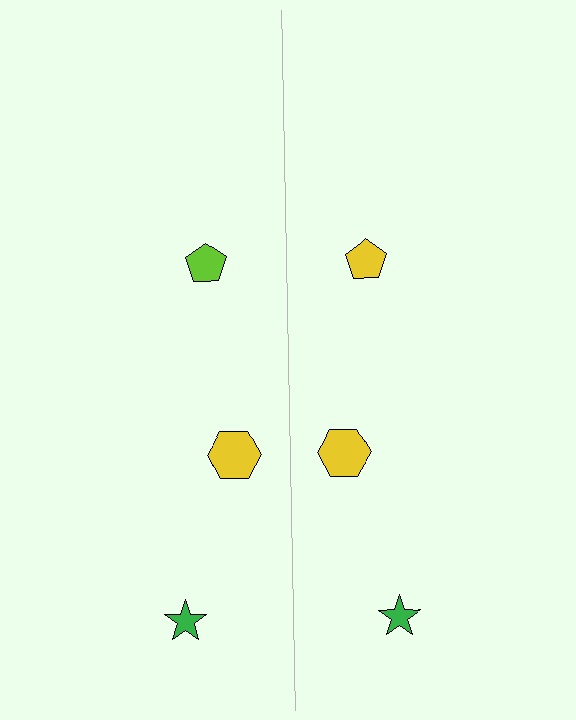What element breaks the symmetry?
The yellow pentagon on the right side breaks the symmetry — its mirror counterpart is lime.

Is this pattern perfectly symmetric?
No, the pattern is not perfectly symmetric. The yellow pentagon on the right side breaks the symmetry — its mirror counterpart is lime.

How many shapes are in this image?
There are 6 shapes in this image.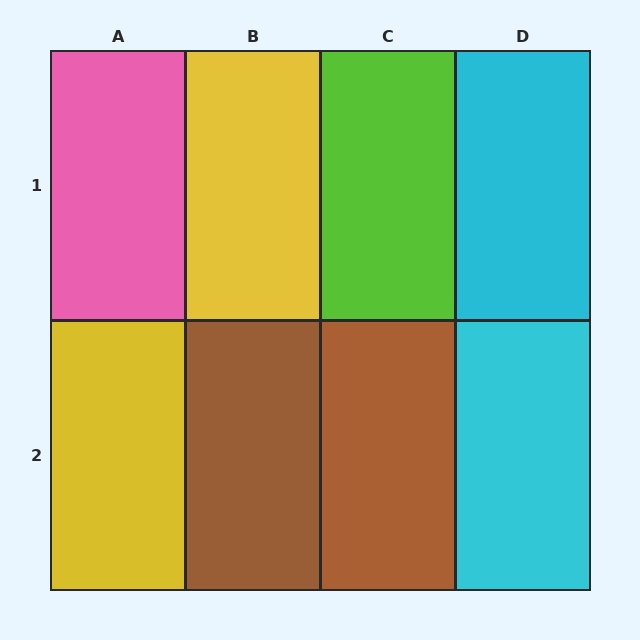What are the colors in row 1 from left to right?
Pink, yellow, lime, cyan.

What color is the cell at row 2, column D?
Cyan.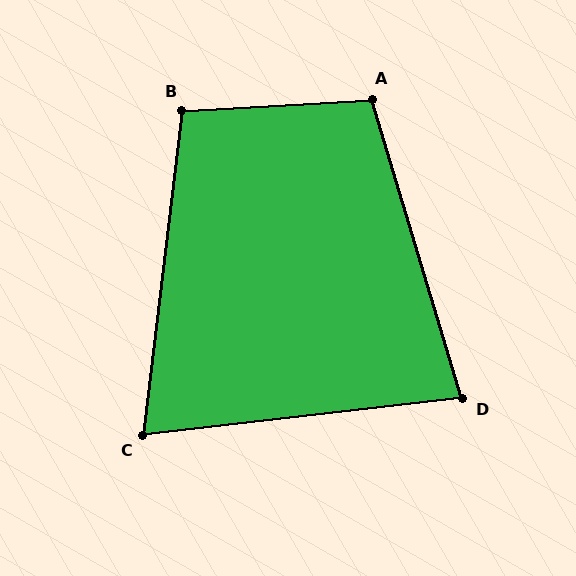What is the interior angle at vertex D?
Approximately 80 degrees (acute).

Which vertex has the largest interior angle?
A, at approximately 103 degrees.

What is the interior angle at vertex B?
Approximately 100 degrees (obtuse).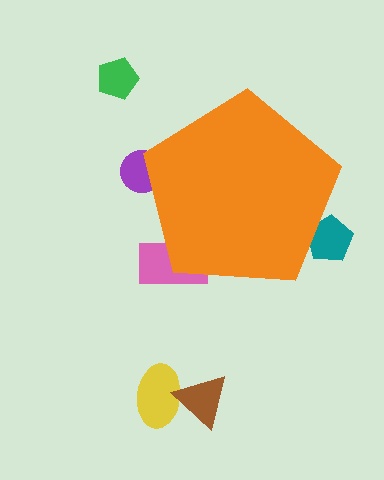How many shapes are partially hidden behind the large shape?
3 shapes are partially hidden.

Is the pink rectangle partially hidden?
Yes, the pink rectangle is partially hidden behind the orange pentagon.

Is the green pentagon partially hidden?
No, the green pentagon is fully visible.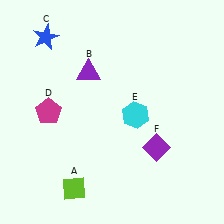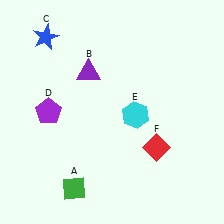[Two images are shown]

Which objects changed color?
A changed from lime to green. D changed from magenta to purple. F changed from purple to red.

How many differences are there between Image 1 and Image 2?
There are 3 differences between the two images.